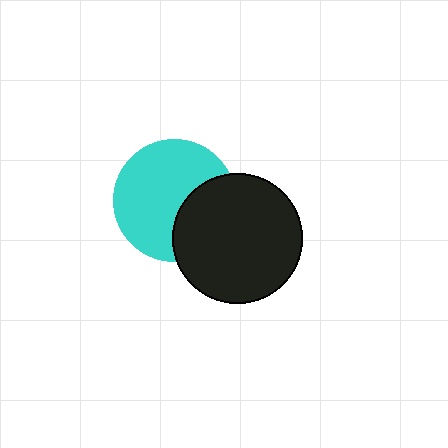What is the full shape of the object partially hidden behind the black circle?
The partially hidden object is a cyan circle.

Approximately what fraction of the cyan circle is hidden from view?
Roughly 33% of the cyan circle is hidden behind the black circle.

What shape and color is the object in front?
The object in front is a black circle.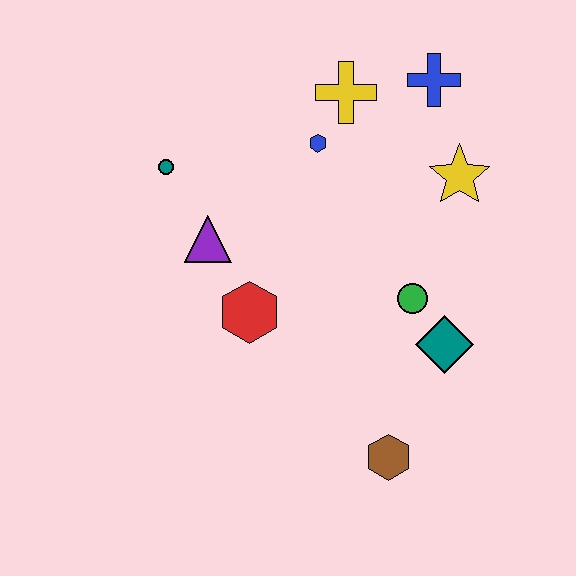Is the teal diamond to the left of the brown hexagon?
No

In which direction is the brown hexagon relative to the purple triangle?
The brown hexagon is below the purple triangle.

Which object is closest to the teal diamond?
The green circle is closest to the teal diamond.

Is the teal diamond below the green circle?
Yes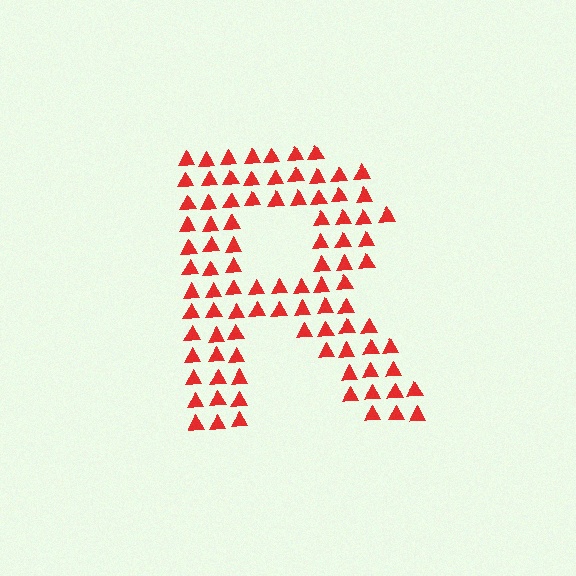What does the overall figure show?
The overall figure shows the letter R.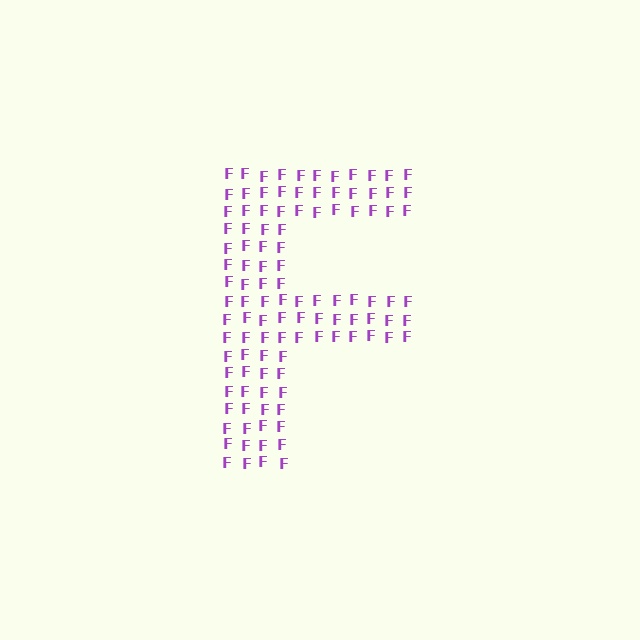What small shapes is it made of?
It is made of small letter F's.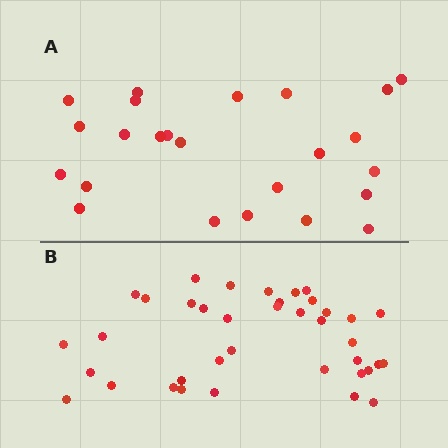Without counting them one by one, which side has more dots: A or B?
Region B (the bottom region) has more dots.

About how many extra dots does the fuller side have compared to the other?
Region B has approximately 15 more dots than region A.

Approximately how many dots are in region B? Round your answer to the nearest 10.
About 40 dots. (The exact count is 38, which rounds to 40.)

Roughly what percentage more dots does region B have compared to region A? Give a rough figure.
About 60% more.